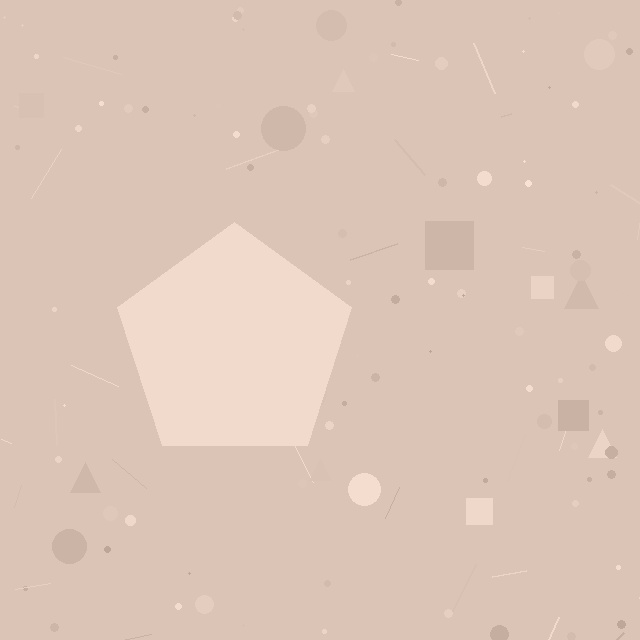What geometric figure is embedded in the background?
A pentagon is embedded in the background.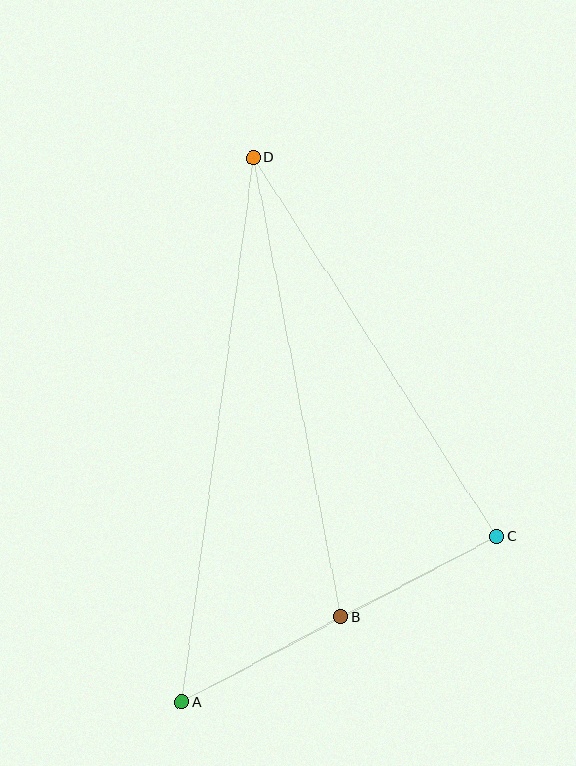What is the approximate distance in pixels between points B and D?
The distance between B and D is approximately 468 pixels.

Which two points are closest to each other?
Points B and C are closest to each other.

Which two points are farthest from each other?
Points A and D are farthest from each other.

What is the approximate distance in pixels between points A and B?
The distance between A and B is approximately 180 pixels.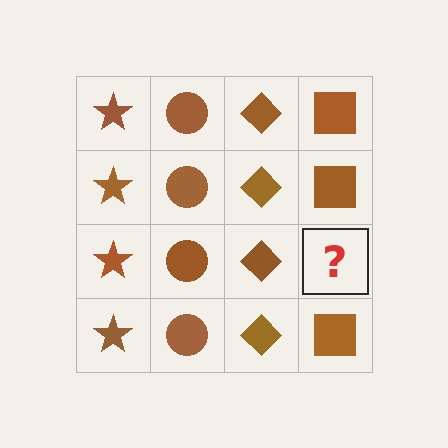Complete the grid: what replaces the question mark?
The question mark should be replaced with a brown square.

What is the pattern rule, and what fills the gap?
The rule is that each column has a consistent shape. The gap should be filled with a brown square.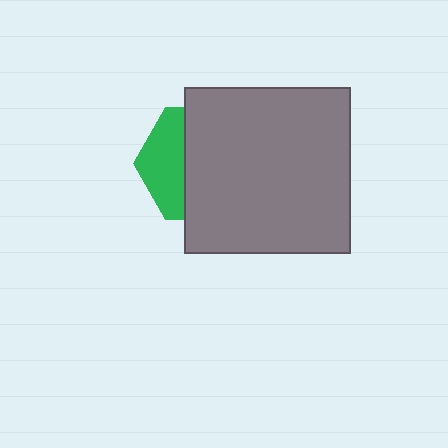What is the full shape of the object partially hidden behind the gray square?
The partially hidden object is a green hexagon.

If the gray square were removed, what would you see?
You would see the complete green hexagon.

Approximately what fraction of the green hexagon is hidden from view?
Roughly 65% of the green hexagon is hidden behind the gray square.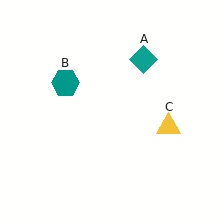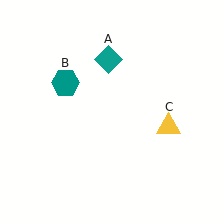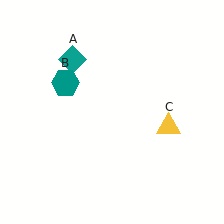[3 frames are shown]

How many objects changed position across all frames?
1 object changed position: teal diamond (object A).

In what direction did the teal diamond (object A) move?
The teal diamond (object A) moved left.